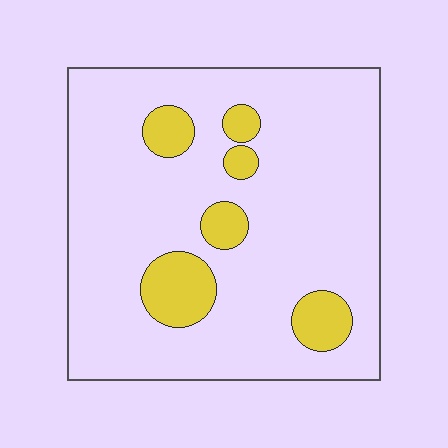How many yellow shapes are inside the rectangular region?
6.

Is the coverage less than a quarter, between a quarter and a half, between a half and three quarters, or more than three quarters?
Less than a quarter.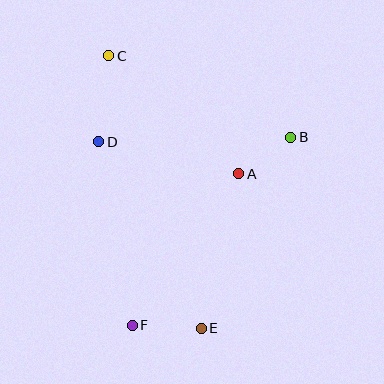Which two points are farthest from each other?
Points C and E are farthest from each other.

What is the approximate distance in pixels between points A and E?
The distance between A and E is approximately 159 pixels.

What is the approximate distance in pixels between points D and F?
The distance between D and F is approximately 187 pixels.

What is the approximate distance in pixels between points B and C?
The distance between B and C is approximately 199 pixels.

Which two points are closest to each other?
Points A and B are closest to each other.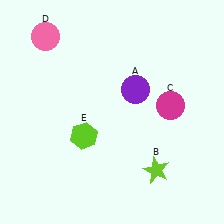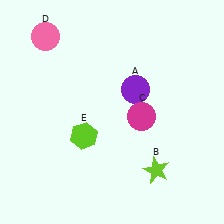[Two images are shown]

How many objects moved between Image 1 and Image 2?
1 object moved between the two images.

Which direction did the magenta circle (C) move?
The magenta circle (C) moved left.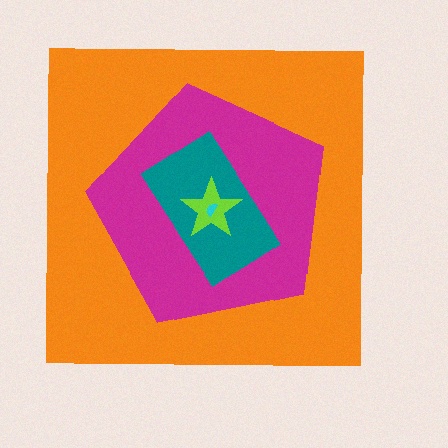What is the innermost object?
The cyan semicircle.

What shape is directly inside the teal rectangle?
The lime star.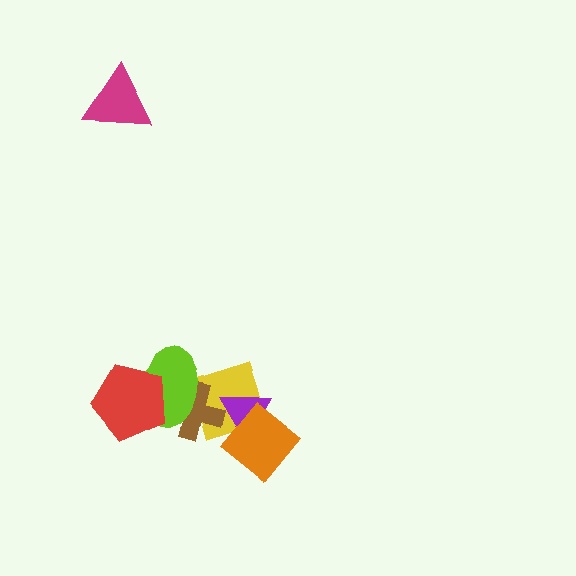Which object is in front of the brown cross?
The lime ellipse is in front of the brown cross.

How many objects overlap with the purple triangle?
3 objects overlap with the purple triangle.